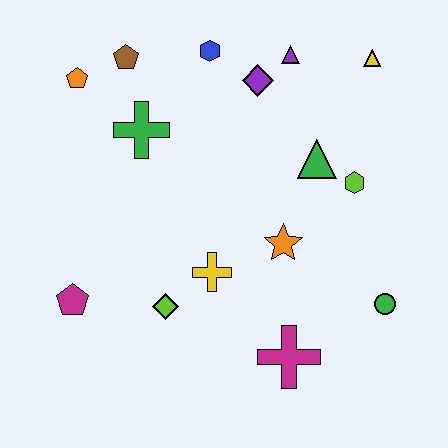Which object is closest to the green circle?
The magenta cross is closest to the green circle.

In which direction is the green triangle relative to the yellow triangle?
The green triangle is below the yellow triangle.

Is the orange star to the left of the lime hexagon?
Yes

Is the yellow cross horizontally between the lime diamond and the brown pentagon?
No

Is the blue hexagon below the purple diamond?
No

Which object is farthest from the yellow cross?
The yellow triangle is farthest from the yellow cross.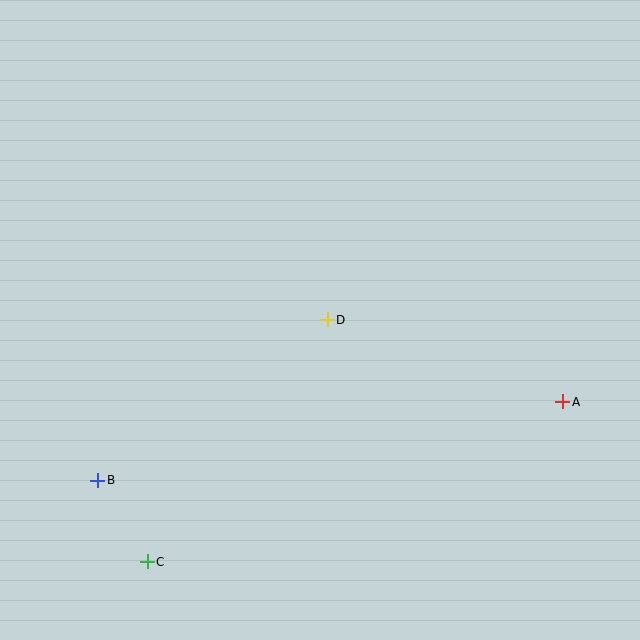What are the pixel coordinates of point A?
Point A is at (563, 402).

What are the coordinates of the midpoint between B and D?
The midpoint between B and D is at (212, 400).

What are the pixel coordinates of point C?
Point C is at (147, 562).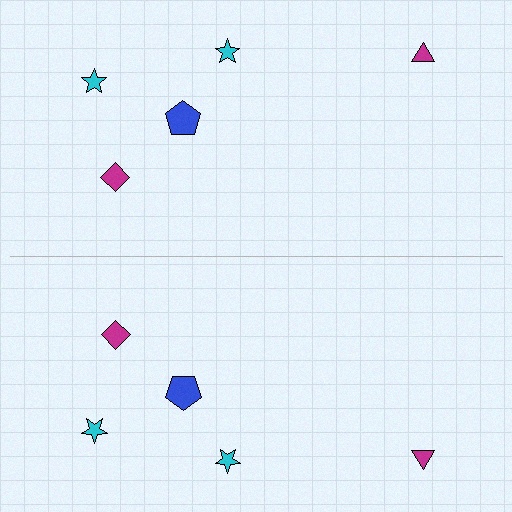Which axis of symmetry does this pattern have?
The pattern has a horizontal axis of symmetry running through the center of the image.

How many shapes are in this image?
There are 10 shapes in this image.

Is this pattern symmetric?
Yes, this pattern has bilateral (reflection) symmetry.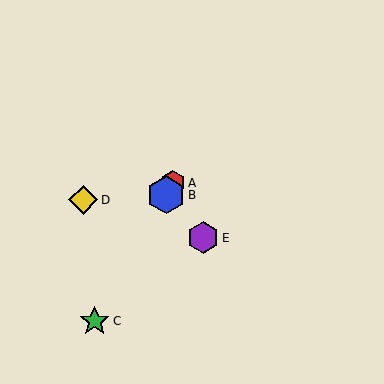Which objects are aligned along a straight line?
Objects A, B, C are aligned along a straight line.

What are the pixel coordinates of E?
Object E is at (203, 238).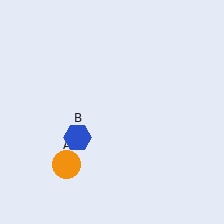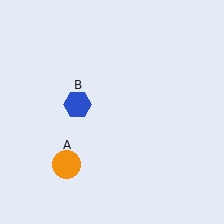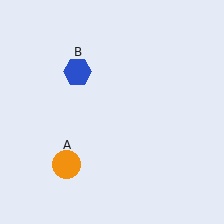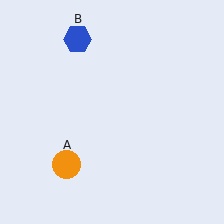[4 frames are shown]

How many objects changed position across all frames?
1 object changed position: blue hexagon (object B).